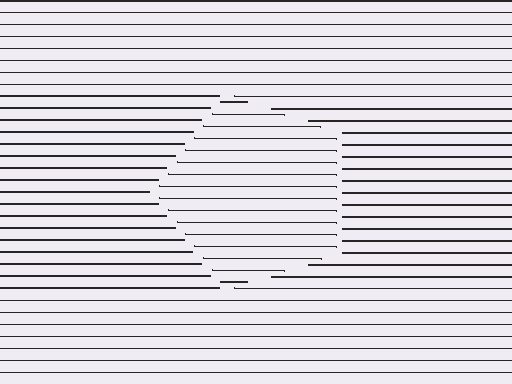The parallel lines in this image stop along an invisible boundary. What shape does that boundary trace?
An illusory pentagon. The interior of the shape contains the same grating, shifted by half a period — the contour is defined by the phase discontinuity where line-ends from the inner and outer gratings abut.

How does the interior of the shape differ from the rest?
The interior of the shape contains the same grating, shifted by half a period — the contour is defined by the phase discontinuity where line-ends from the inner and outer gratings abut.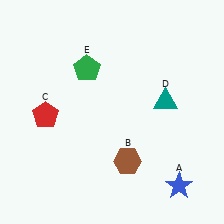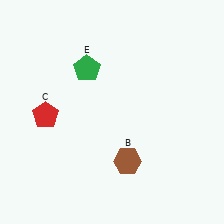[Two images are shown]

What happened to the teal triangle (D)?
The teal triangle (D) was removed in Image 2. It was in the top-right area of Image 1.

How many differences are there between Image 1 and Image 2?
There are 2 differences between the two images.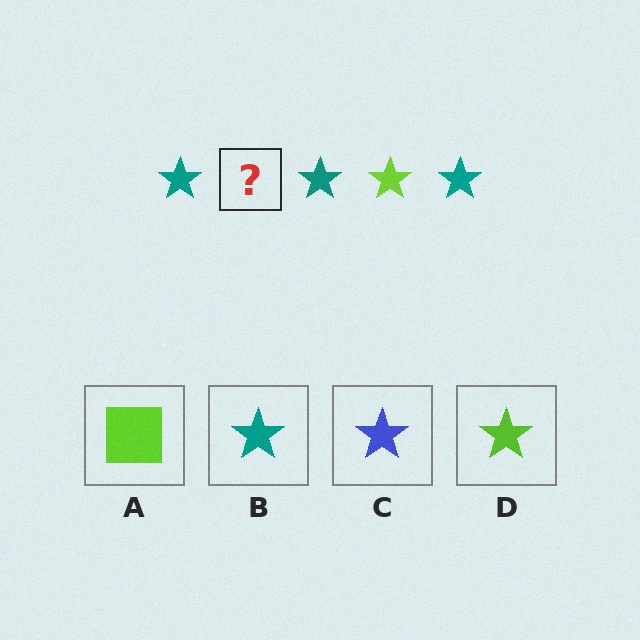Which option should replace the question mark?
Option D.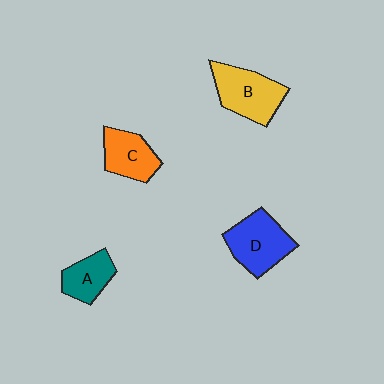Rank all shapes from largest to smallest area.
From largest to smallest: B (yellow), D (blue), C (orange), A (teal).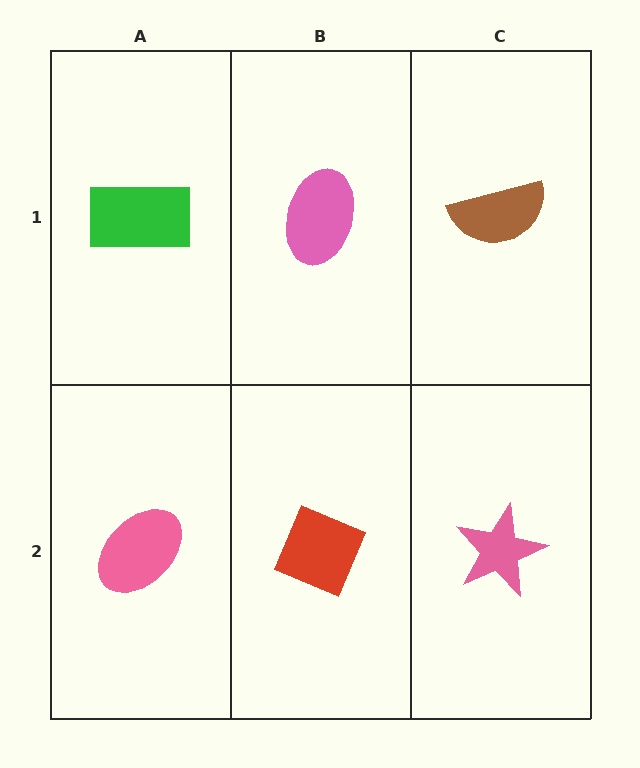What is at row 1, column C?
A brown semicircle.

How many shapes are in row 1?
3 shapes.